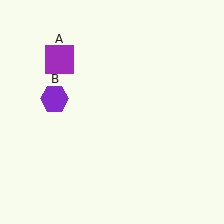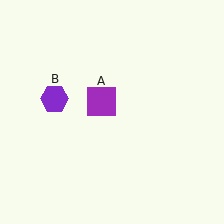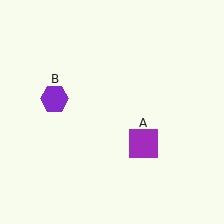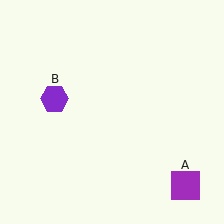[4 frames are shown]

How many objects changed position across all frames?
1 object changed position: purple square (object A).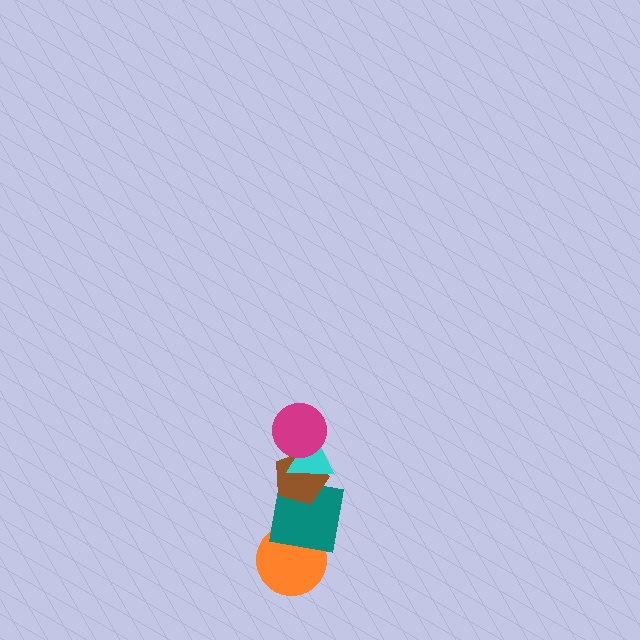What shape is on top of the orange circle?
The teal square is on top of the orange circle.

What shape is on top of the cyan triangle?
The magenta circle is on top of the cyan triangle.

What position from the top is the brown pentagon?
The brown pentagon is 3rd from the top.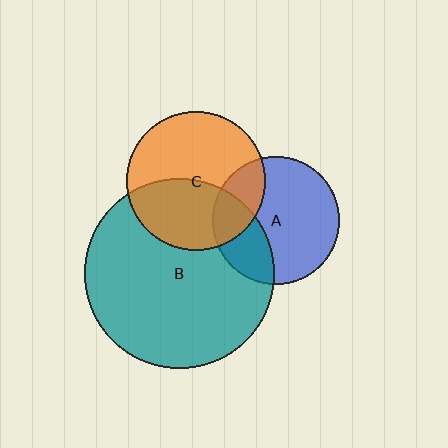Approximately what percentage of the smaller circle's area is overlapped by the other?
Approximately 30%.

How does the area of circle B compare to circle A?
Approximately 2.2 times.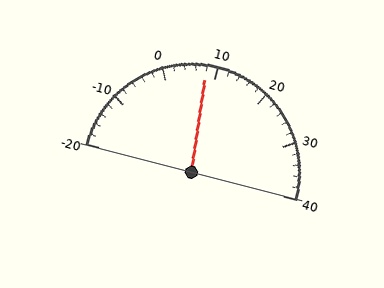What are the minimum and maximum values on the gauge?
The gauge ranges from -20 to 40.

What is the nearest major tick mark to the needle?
The nearest major tick mark is 10.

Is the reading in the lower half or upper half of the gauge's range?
The reading is in the lower half of the range (-20 to 40).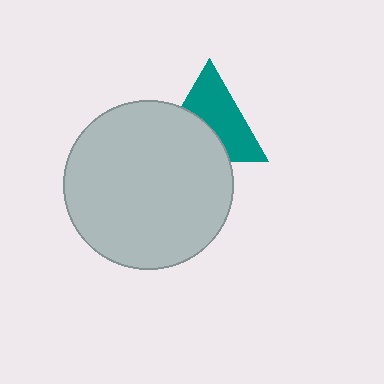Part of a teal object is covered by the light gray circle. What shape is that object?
It is a triangle.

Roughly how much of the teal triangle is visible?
About half of it is visible (roughly 57%).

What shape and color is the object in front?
The object in front is a light gray circle.